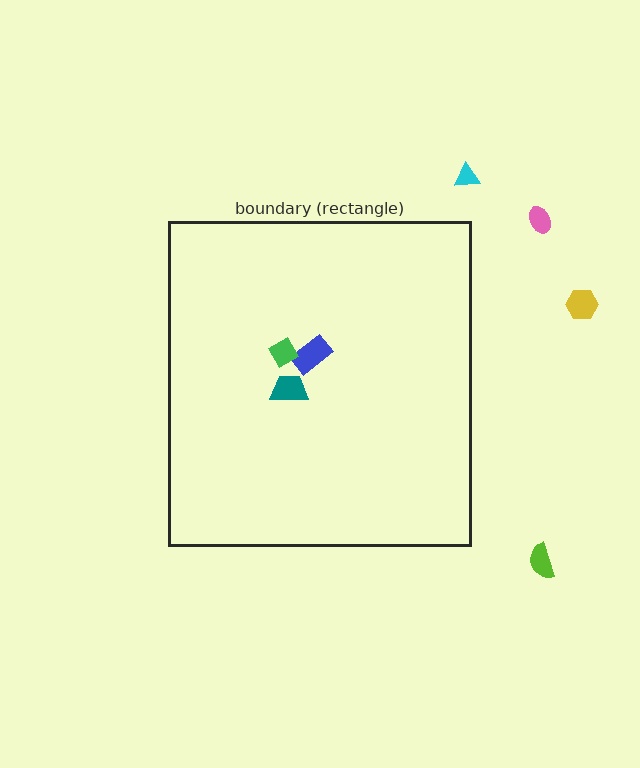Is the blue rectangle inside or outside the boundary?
Inside.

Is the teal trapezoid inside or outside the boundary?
Inside.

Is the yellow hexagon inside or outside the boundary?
Outside.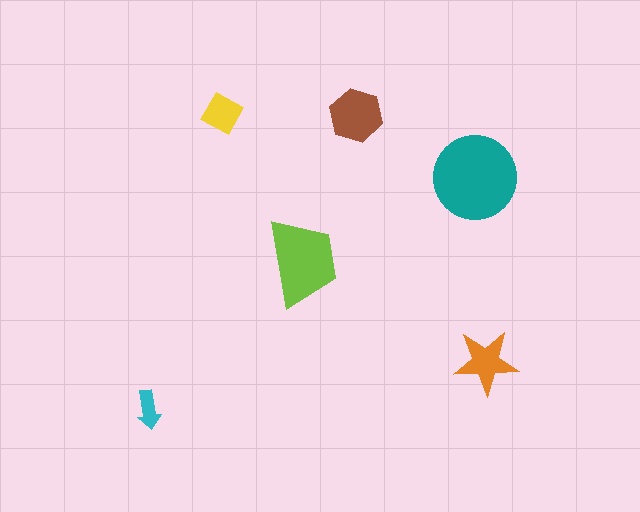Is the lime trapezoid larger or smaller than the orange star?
Larger.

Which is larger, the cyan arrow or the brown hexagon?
The brown hexagon.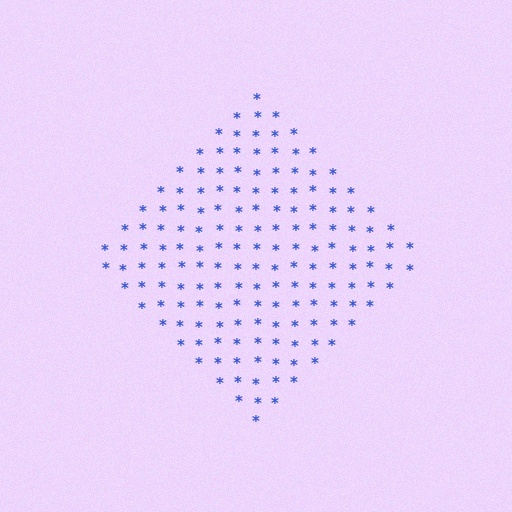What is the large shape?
The large shape is a diamond.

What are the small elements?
The small elements are asterisks.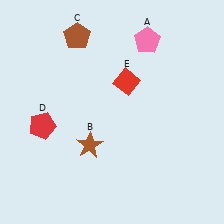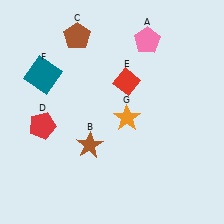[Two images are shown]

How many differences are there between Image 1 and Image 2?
There are 2 differences between the two images.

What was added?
A teal square (F), an orange star (G) were added in Image 2.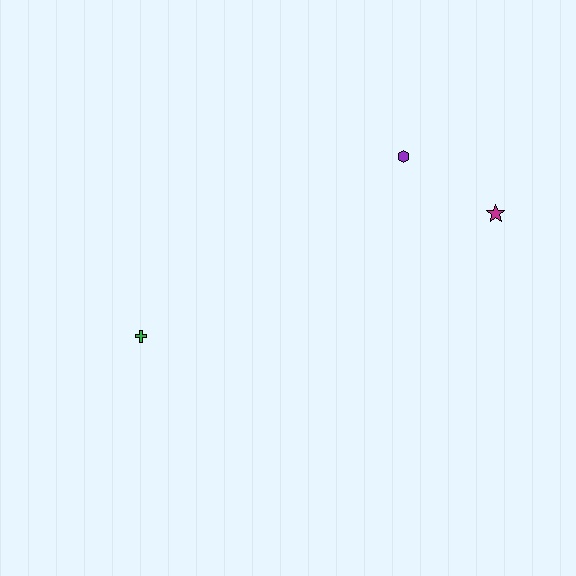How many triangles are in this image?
There are no triangles.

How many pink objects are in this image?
There are no pink objects.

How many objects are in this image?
There are 3 objects.